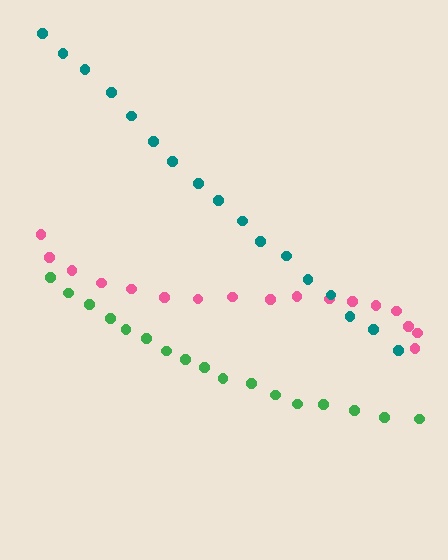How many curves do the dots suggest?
There are 3 distinct paths.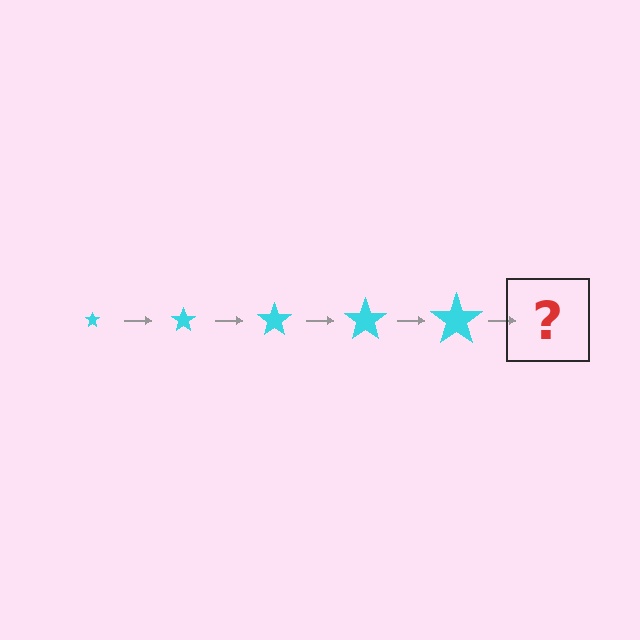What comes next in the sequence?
The next element should be a cyan star, larger than the previous one.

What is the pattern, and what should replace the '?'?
The pattern is that the star gets progressively larger each step. The '?' should be a cyan star, larger than the previous one.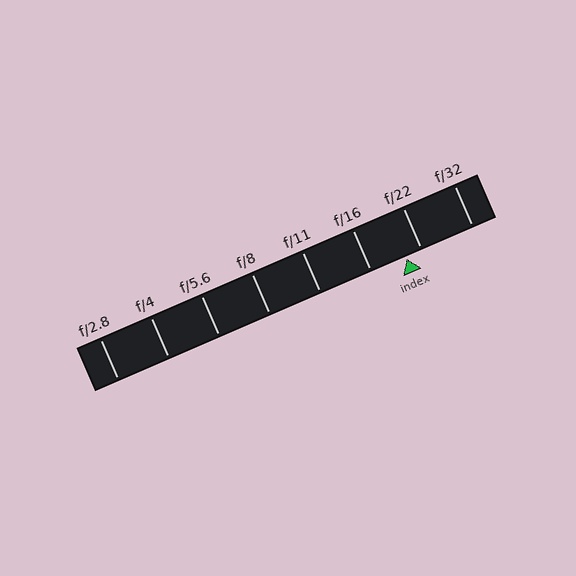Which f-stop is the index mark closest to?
The index mark is closest to f/22.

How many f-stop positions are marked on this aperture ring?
There are 8 f-stop positions marked.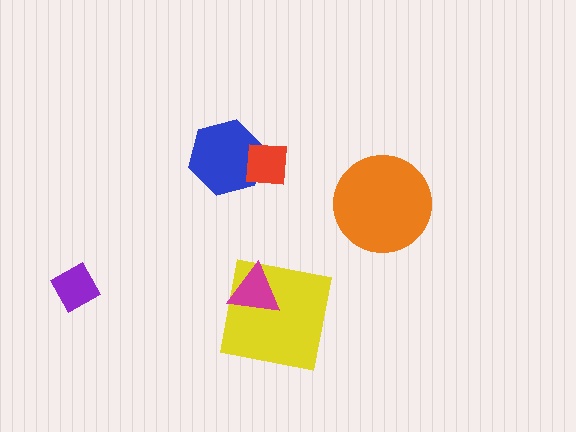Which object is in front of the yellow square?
The magenta triangle is in front of the yellow square.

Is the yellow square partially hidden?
Yes, it is partially covered by another shape.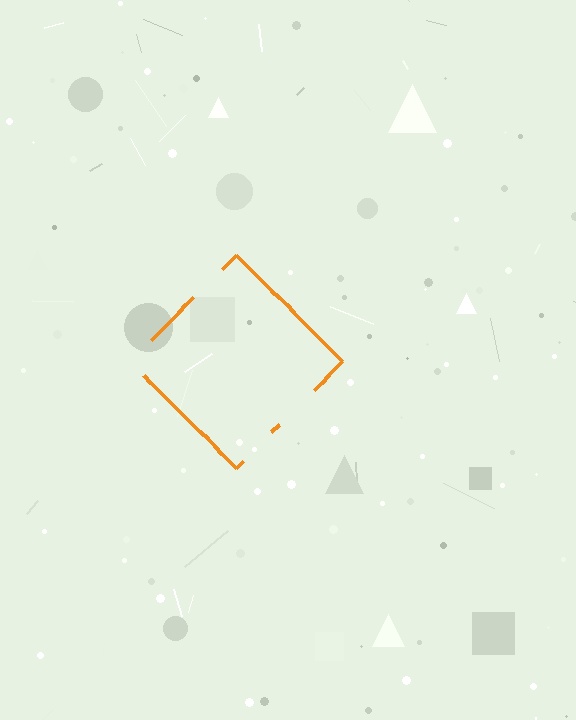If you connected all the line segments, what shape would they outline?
They would outline a diamond.